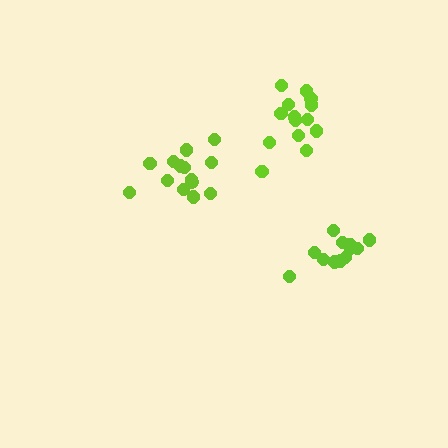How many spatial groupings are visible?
There are 3 spatial groupings.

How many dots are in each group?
Group 1: 14 dots, Group 2: 14 dots, Group 3: 13 dots (41 total).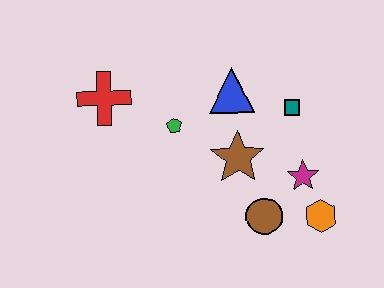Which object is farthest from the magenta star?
The red cross is farthest from the magenta star.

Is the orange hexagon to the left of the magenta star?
No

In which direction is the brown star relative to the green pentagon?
The brown star is to the right of the green pentagon.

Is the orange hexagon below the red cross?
Yes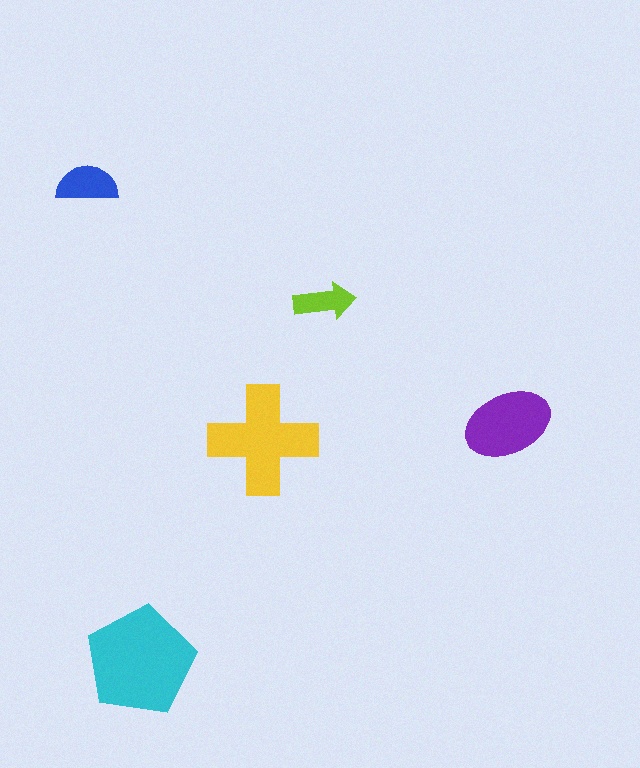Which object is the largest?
The cyan pentagon.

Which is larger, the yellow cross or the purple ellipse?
The yellow cross.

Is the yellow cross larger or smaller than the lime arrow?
Larger.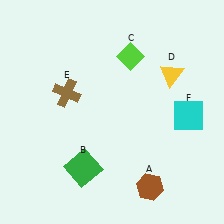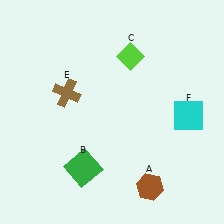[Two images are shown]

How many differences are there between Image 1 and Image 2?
There is 1 difference between the two images.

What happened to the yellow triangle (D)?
The yellow triangle (D) was removed in Image 2. It was in the top-right area of Image 1.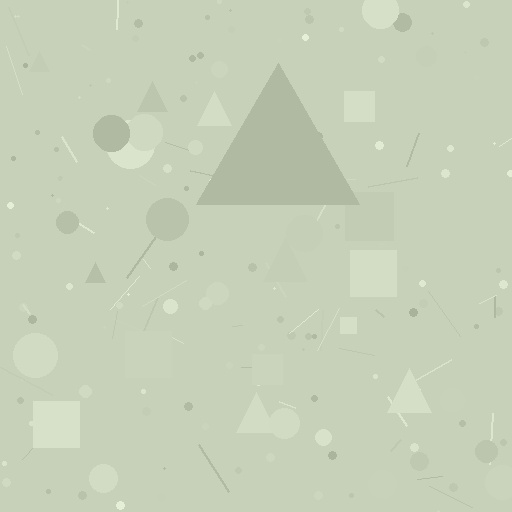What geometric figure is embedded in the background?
A triangle is embedded in the background.